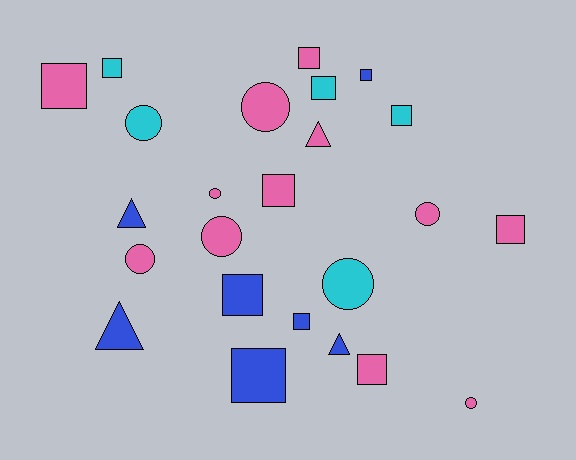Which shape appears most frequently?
Square, with 12 objects.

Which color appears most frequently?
Pink, with 12 objects.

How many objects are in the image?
There are 24 objects.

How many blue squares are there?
There are 4 blue squares.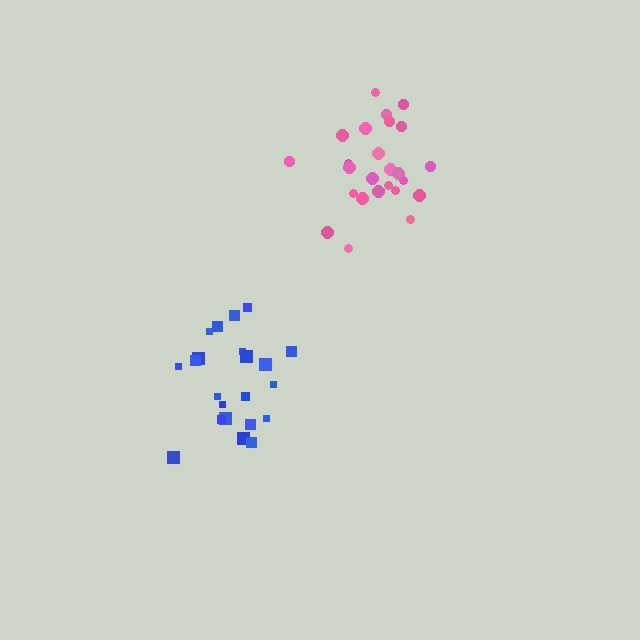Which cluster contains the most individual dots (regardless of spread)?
Pink (25).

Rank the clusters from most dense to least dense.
pink, blue.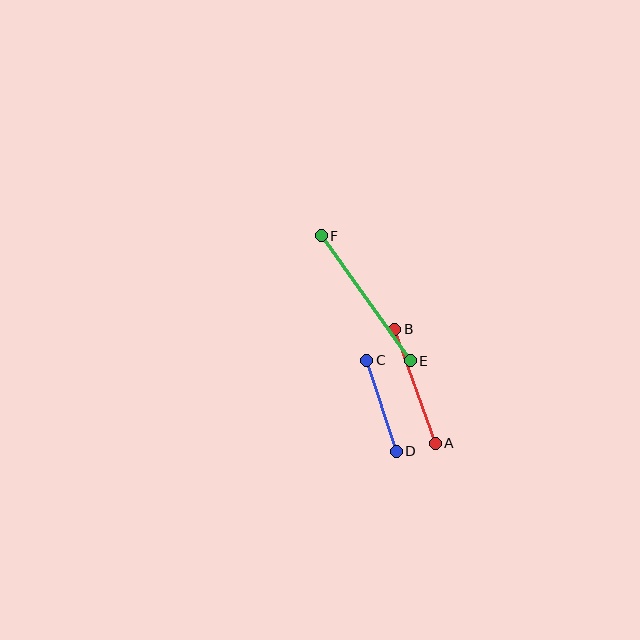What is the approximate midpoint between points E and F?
The midpoint is at approximately (366, 298) pixels.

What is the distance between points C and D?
The distance is approximately 96 pixels.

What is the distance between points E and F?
The distance is approximately 154 pixels.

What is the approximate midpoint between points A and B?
The midpoint is at approximately (415, 386) pixels.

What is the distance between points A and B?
The distance is approximately 121 pixels.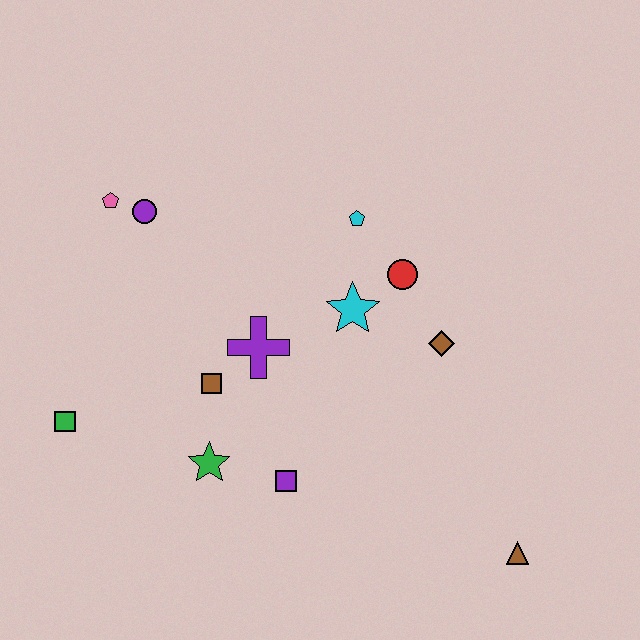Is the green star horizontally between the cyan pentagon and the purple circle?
Yes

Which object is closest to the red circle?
The cyan star is closest to the red circle.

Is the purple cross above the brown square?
Yes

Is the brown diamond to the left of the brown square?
No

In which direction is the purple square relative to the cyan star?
The purple square is below the cyan star.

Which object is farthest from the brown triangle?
The pink pentagon is farthest from the brown triangle.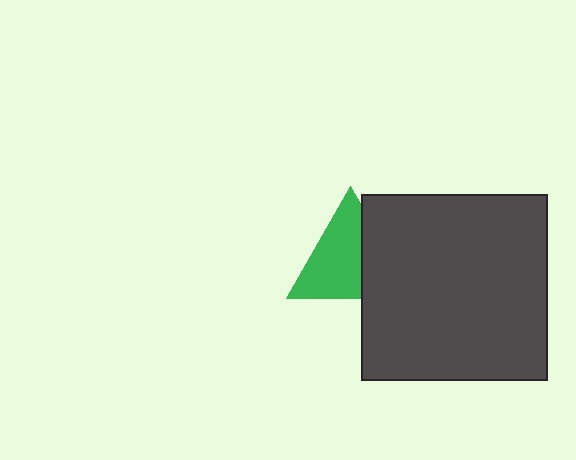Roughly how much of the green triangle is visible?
About half of it is visible (roughly 65%).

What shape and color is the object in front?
The object in front is a dark gray square.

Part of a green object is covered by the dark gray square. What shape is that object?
It is a triangle.